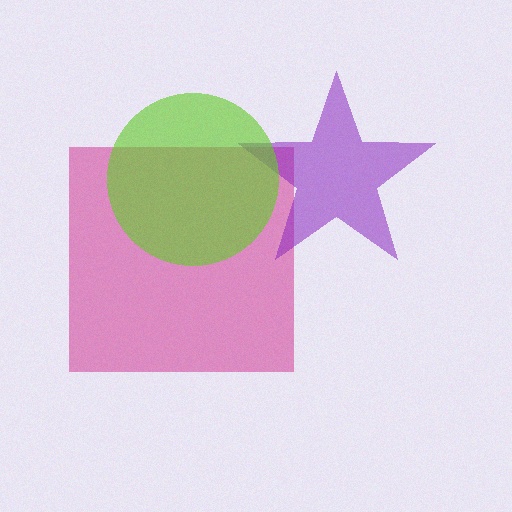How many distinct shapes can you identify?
There are 3 distinct shapes: a magenta square, a purple star, a lime circle.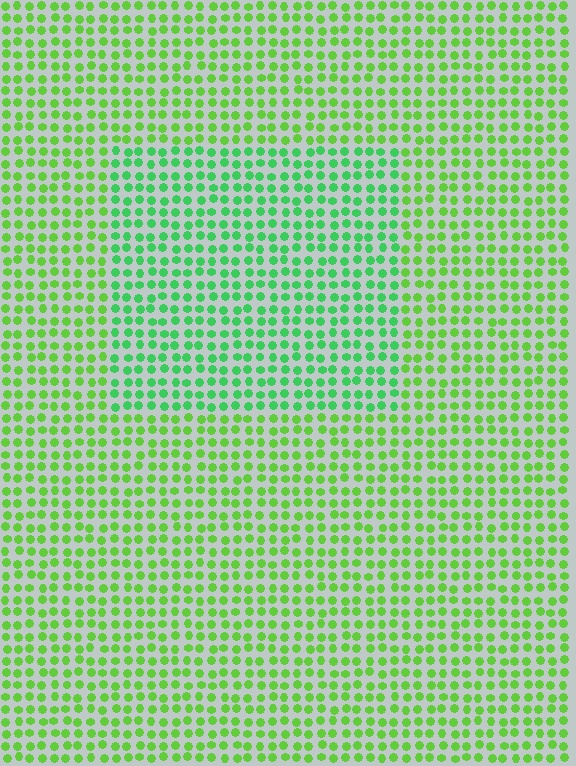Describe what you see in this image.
The image is filled with small lime elements in a uniform arrangement. A rectangle-shaped region is visible where the elements are tinted to a slightly different hue, forming a subtle color boundary.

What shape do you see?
I see a rectangle.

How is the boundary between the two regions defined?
The boundary is defined purely by a slight shift in hue (about 29 degrees). Spacing, size, and orientation are identical on both sides.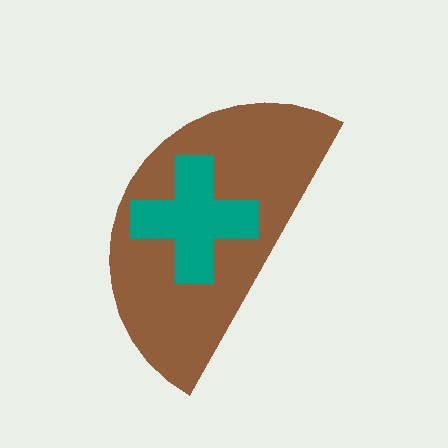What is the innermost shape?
The teal cross.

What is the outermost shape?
The brown semicircle.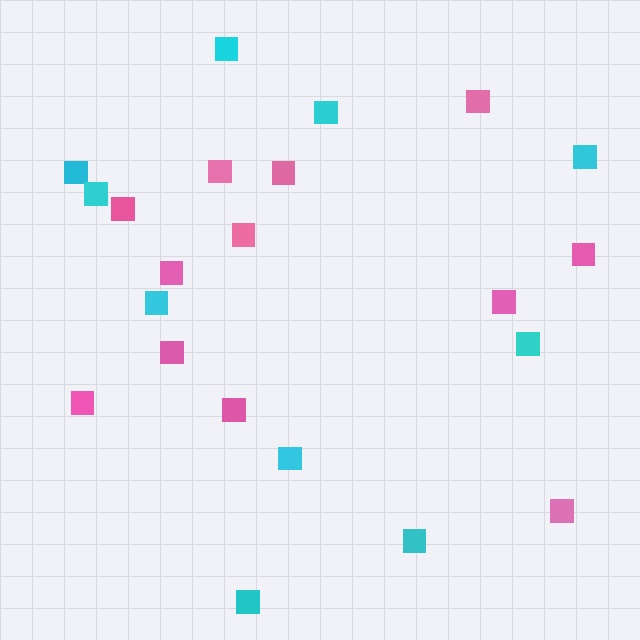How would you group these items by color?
There are 2 groups: one group of cyan squares (10) and one group of pink squares (12).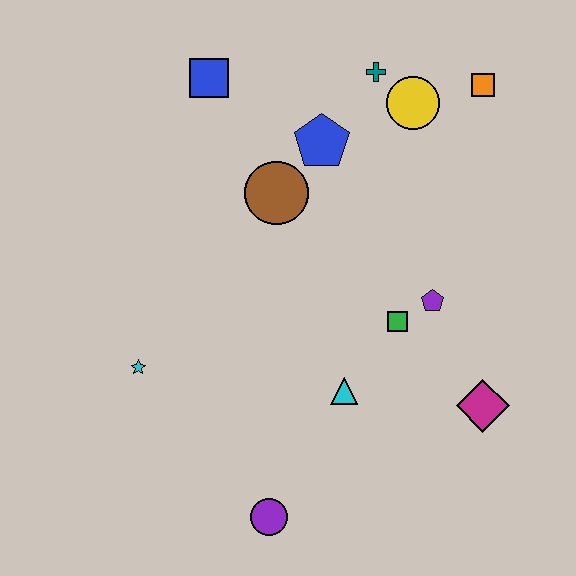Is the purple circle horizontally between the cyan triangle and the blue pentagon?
No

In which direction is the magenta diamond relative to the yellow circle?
The magenta diamond is below the yellow circle.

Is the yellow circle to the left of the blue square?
No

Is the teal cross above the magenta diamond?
Yes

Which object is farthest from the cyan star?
The orange square is farthest from the cyan star.